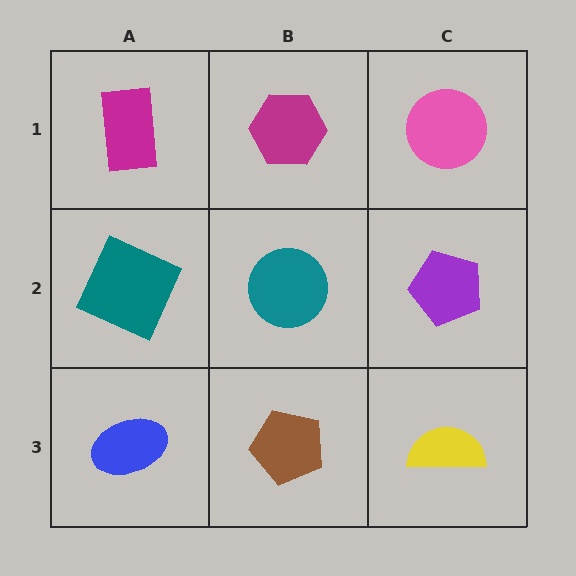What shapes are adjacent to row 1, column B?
A teal circle (row 2, column B), a magenta rectangle (row 1, column A), a pink circle (row 1, column C).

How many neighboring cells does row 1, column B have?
3.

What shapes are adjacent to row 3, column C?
A purple pentagon (row 2, column C), a brown pentagon (row 3, column B).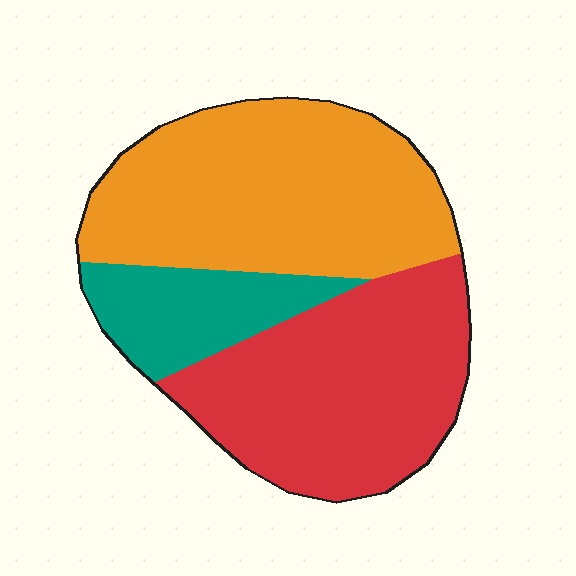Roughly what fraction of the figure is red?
Red covers 40% of the figure.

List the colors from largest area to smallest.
From largest to smallest: orange, red, teal.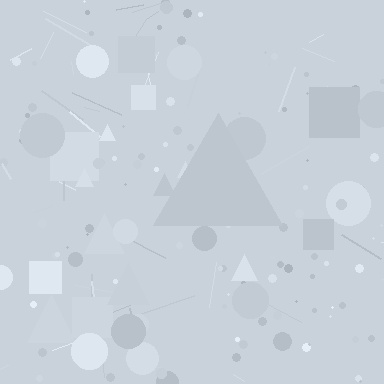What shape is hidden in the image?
A triangle is hidden in the image.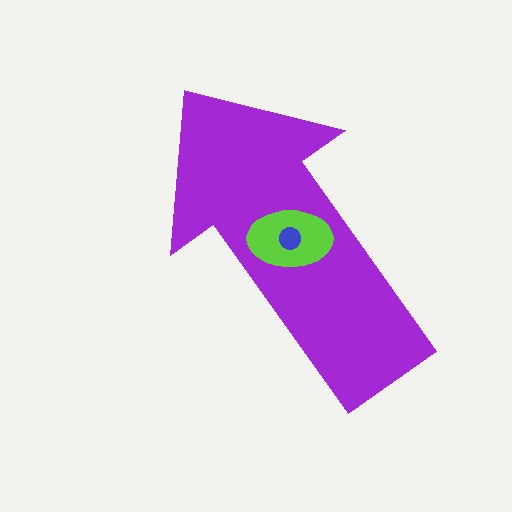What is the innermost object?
The blue circle.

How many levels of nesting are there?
3.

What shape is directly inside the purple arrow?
The lime ellipse.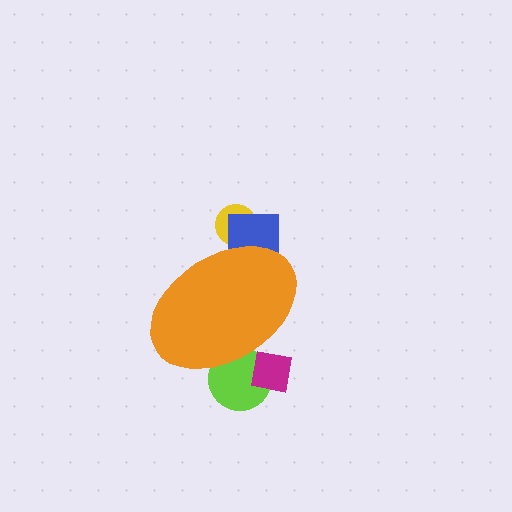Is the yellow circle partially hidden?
Yes, the yellow circle is partially hidden behind the orange ellipse.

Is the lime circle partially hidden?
Yes, the lime circle is partially hidden behind the orange ellipse.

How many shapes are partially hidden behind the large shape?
4 shapes are partially hidden.